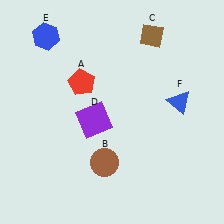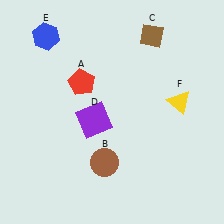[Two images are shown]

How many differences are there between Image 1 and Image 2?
There is 1 difference between the two images.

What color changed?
The triangle (F) changed from blue in Image 1 to yellow in Image 2.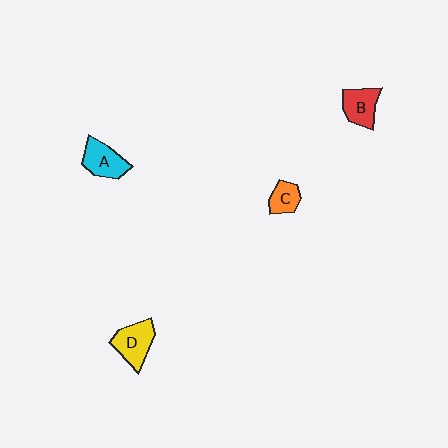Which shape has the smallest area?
Shape C (orange).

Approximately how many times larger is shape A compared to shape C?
Approximately 1.6 times.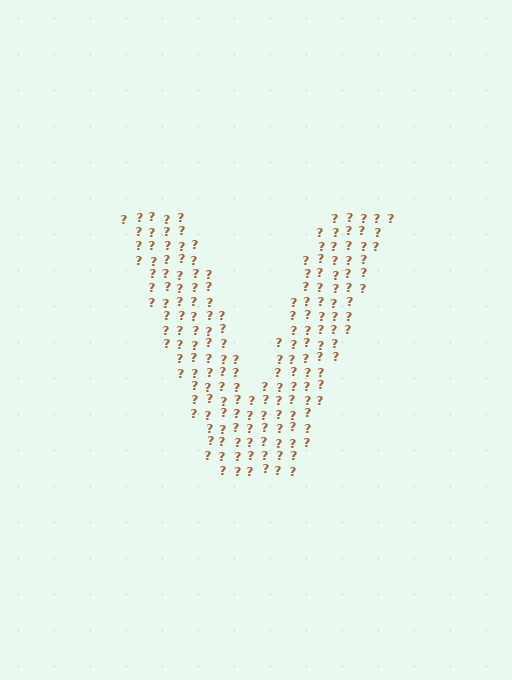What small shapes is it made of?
It is made of small question marks.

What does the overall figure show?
The overall figure shows the letter V.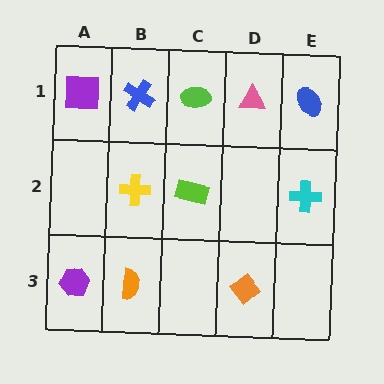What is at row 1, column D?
A pink triangle.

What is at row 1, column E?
A blue ellipse.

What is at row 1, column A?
A purple square.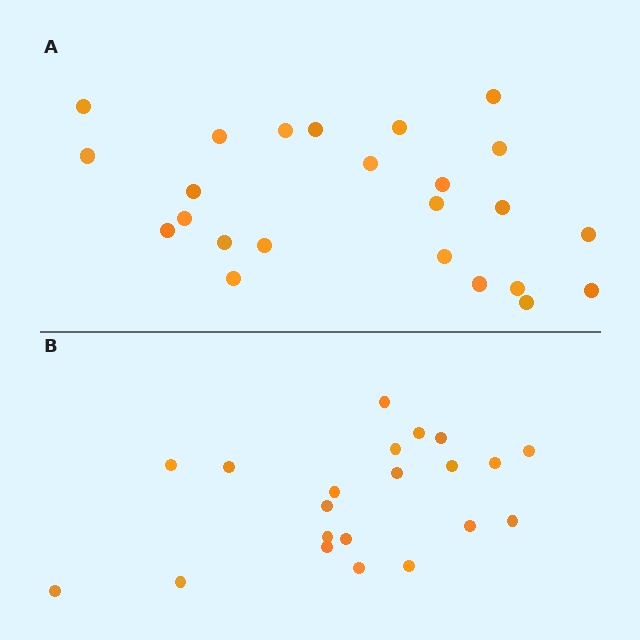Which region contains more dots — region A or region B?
Region A (the top region) has more dots.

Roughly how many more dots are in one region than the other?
Region A has just a few more — roughly 2 or 3 more dots than region B.